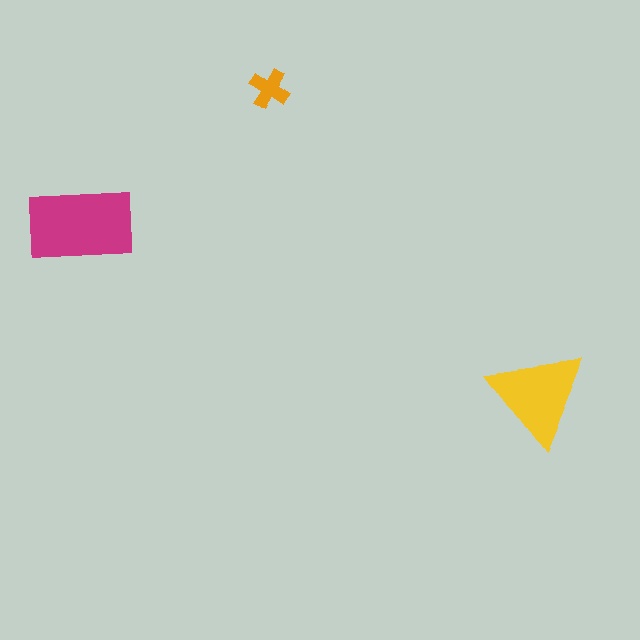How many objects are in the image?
There are 3 objects in the image.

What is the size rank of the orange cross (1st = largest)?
3rd.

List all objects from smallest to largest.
The orange cross, the yellow triangle, the magenta rectangle.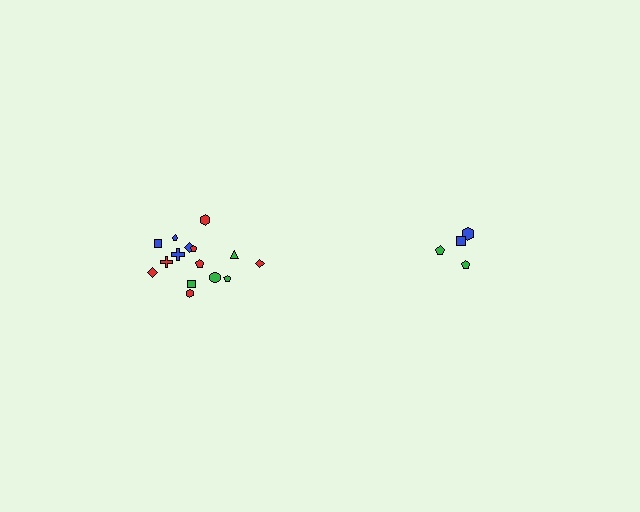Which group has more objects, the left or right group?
The left group.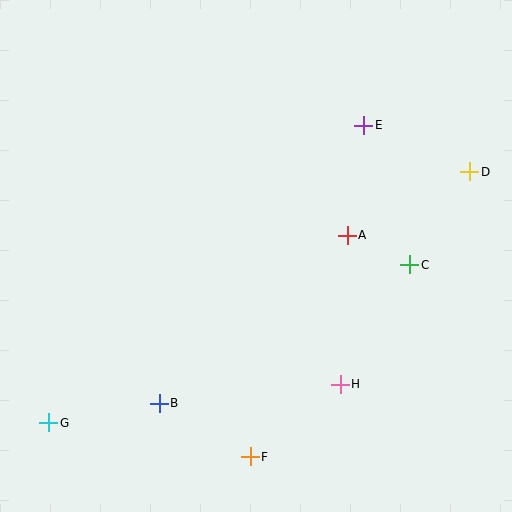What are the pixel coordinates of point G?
Point G is at (49, 423).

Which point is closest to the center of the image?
Point A at (347, 235) is closest to the center.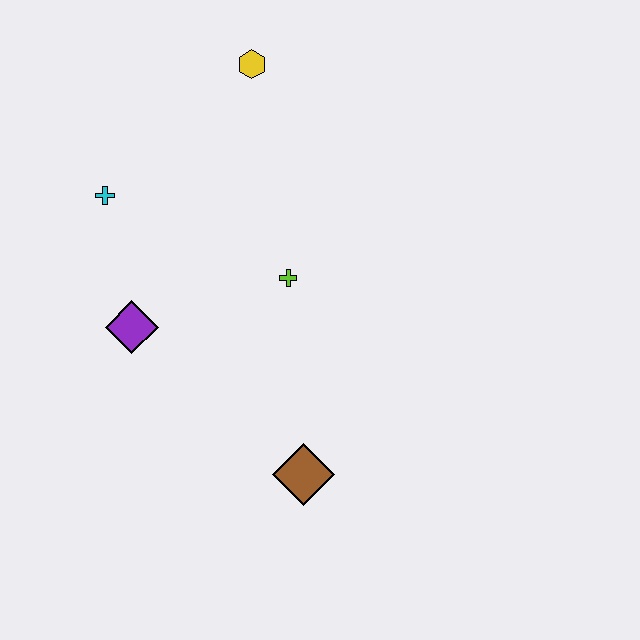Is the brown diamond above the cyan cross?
No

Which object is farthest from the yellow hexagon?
The brown diamond is farthest from the yellow hexagon.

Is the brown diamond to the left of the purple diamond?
No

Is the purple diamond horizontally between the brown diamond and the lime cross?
No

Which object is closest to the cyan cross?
The purple diamond is closest to the cyan cross.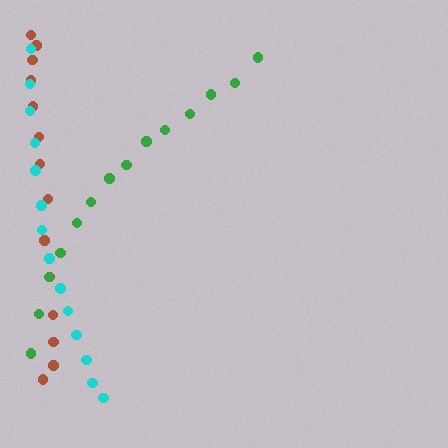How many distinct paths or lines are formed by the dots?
There are 3 distinct paths.